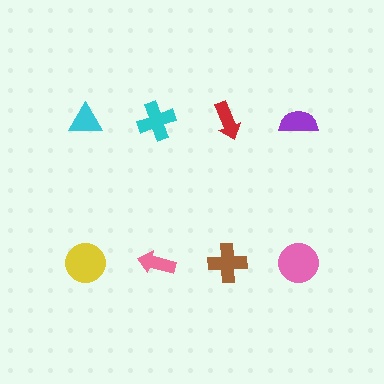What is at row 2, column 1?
A yellow circle.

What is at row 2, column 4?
A pink circle.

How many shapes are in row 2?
4 shapes.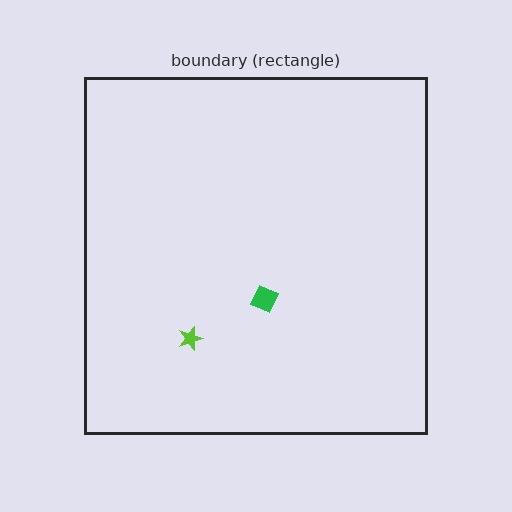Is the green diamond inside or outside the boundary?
Inside.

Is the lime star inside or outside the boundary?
Inside.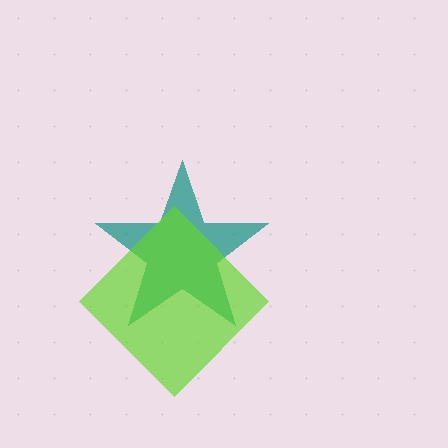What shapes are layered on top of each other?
The layered shapes are: a teal star, a lime diamond.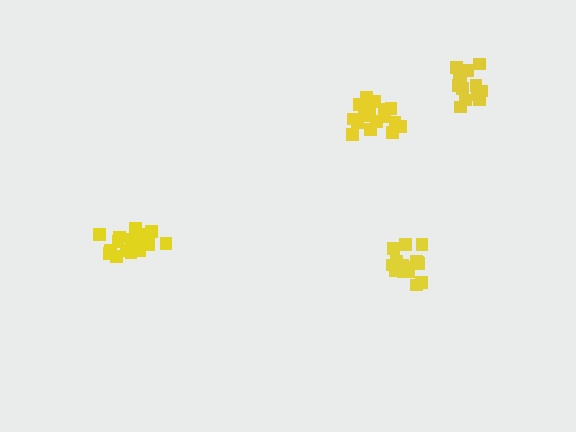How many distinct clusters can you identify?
There are 4 distinct clusters.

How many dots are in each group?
Group 1: 17 dots, Group 2: 18 dots, Group 3: 15 dots, Group 4: 18 dots (68 total).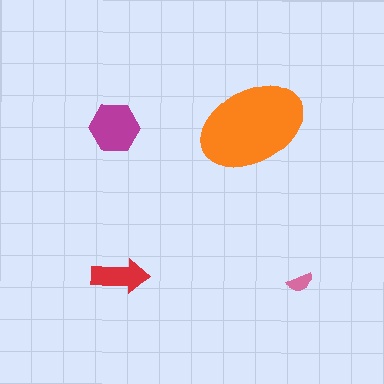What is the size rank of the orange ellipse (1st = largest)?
1st.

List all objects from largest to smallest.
The orange ellipse, the magenta hexagon, the red arrow, the pink semicircle.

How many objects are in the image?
There are 4 objects in the image.